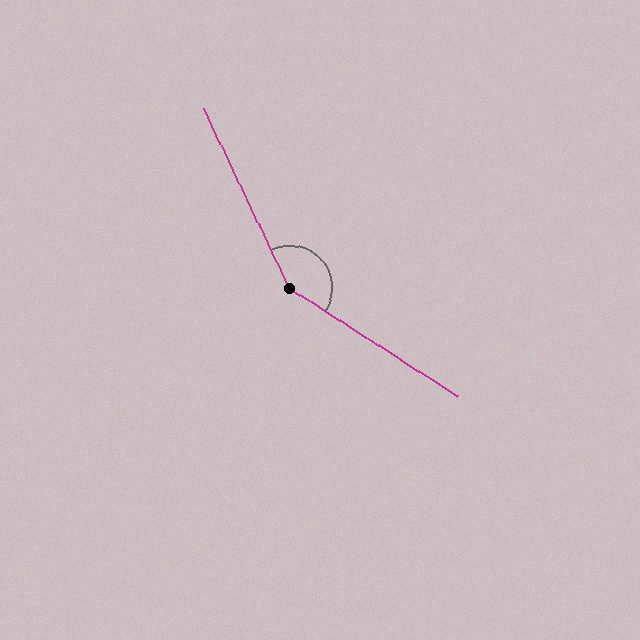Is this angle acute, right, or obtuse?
It is obtuse.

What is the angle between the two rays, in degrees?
Approximately 148 degrees.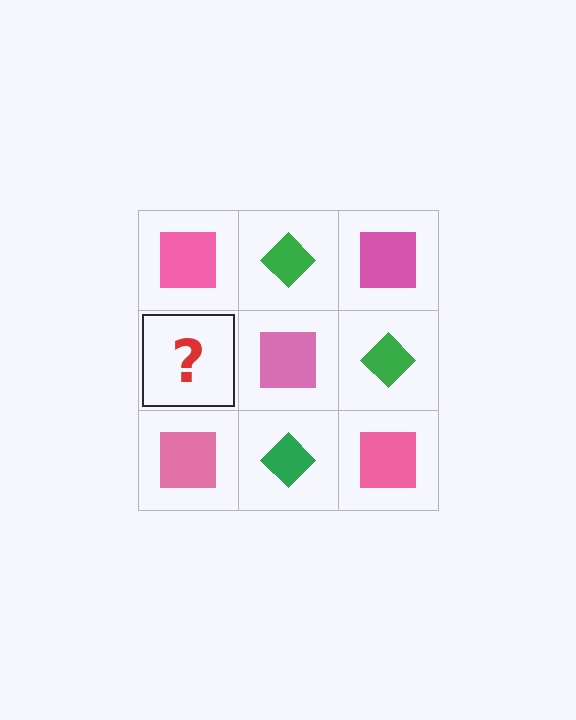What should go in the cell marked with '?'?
The missing cell should contain a green diamond.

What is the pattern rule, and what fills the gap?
The rule is that it alternates pink square and green diamond in a checkerboard pattern. The gap should be filled with a green diamond.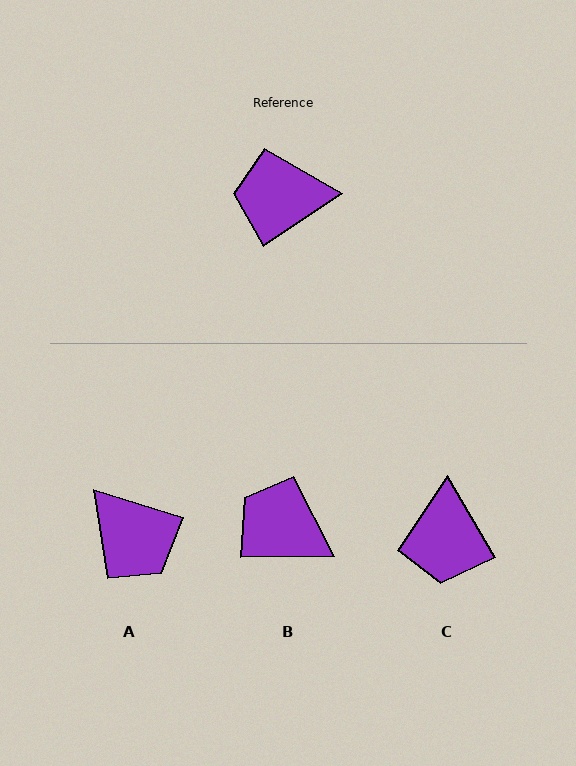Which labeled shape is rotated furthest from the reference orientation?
A, about 129 degrees away.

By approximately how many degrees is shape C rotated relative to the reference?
Approximately 87 degrees counter-clockwise.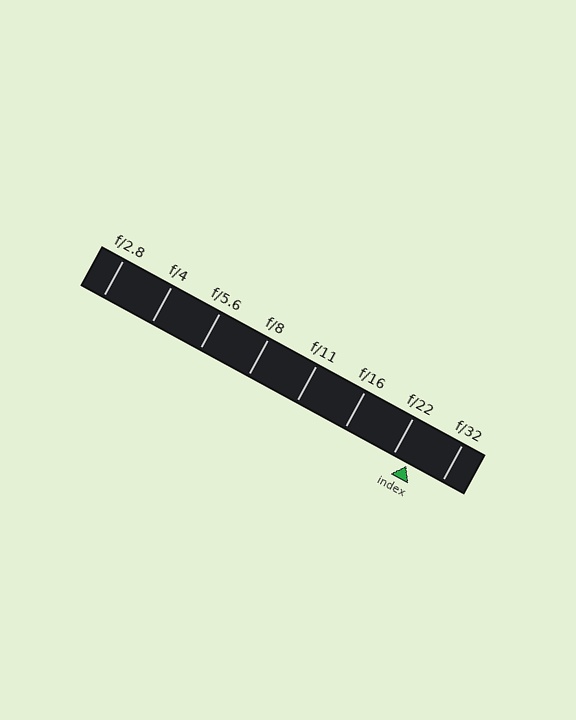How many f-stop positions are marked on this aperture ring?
There are 8 f-stop positions marked.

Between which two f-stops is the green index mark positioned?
The index mark is between f/22 and f/32.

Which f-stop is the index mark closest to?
The index mark is closest to f/22.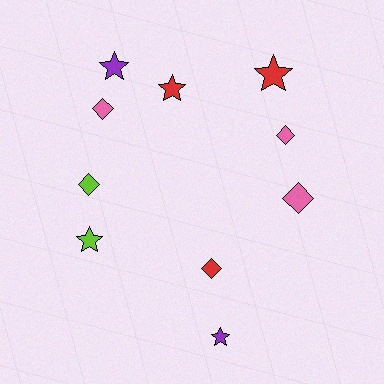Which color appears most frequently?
Pink, with 3 objects.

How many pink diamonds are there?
There are 3 pink diamonds.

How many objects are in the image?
There are 10 objects.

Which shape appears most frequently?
Diamond, with 5 objects.